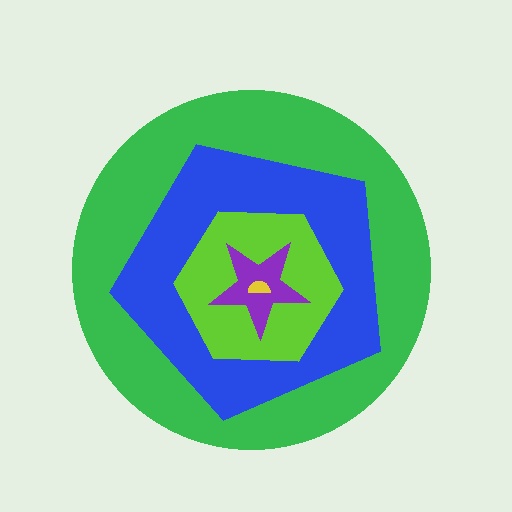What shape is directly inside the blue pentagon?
The lime hexagon.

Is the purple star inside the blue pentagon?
Yes.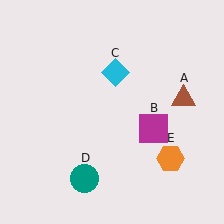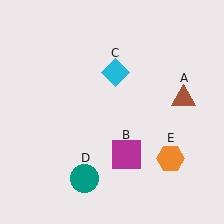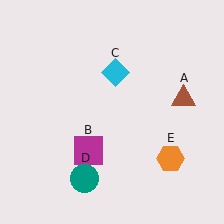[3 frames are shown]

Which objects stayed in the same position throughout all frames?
Brown triangle (object A) and cyan diamond (object C) and teal circle (object D) and orange hexagon (object E) remained stationary.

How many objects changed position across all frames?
1 object changed position: magenta square (object B).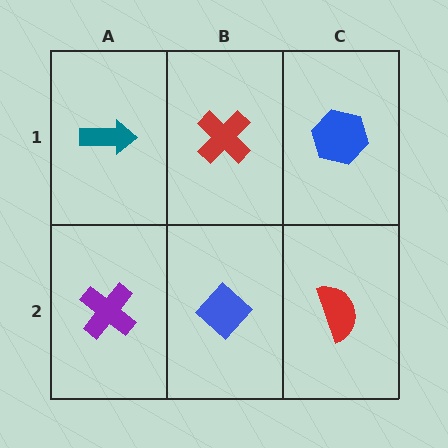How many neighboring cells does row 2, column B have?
3.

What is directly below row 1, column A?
A purple cross.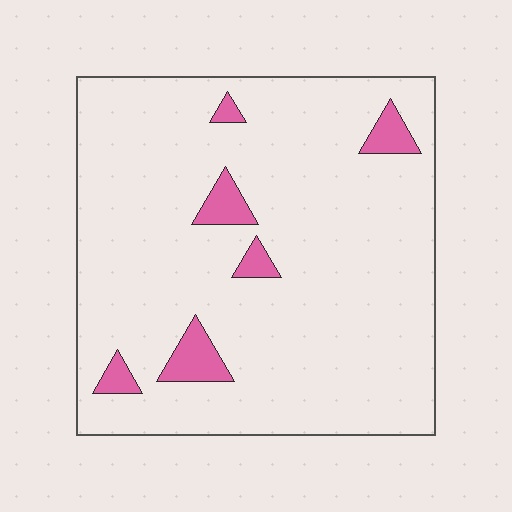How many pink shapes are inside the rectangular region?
6.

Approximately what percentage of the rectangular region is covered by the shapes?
Approximately 5%.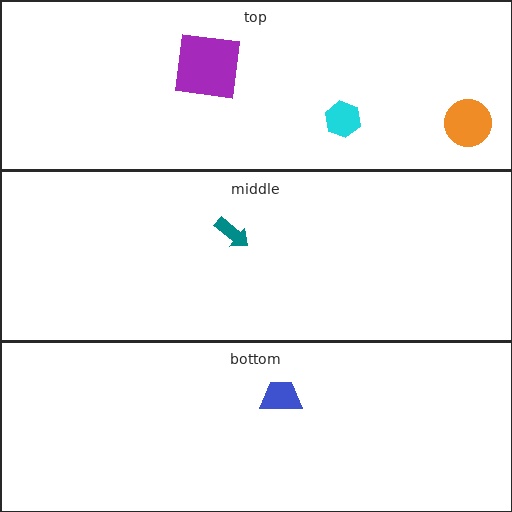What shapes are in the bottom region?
The blue trapezoid.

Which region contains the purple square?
The top region.